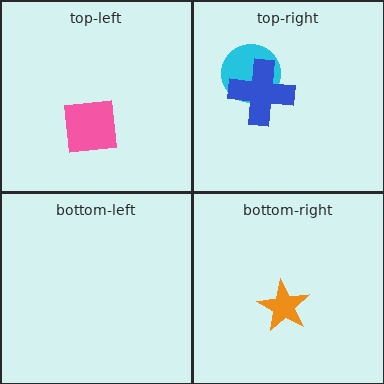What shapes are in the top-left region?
The pink square.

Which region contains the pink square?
The top-left region.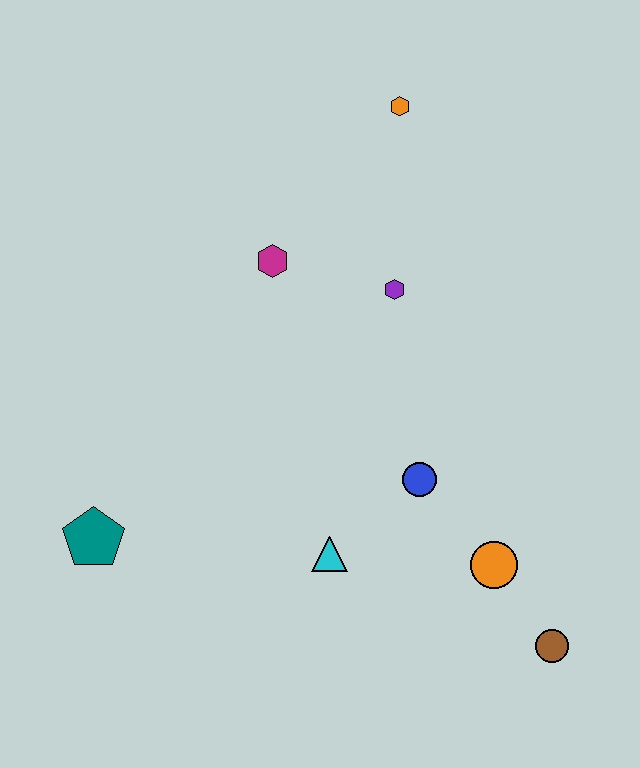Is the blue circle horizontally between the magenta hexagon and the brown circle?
Yes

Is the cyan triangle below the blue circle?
Yes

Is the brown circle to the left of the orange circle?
No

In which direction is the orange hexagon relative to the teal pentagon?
The orange hexagon is above the teal pentagon.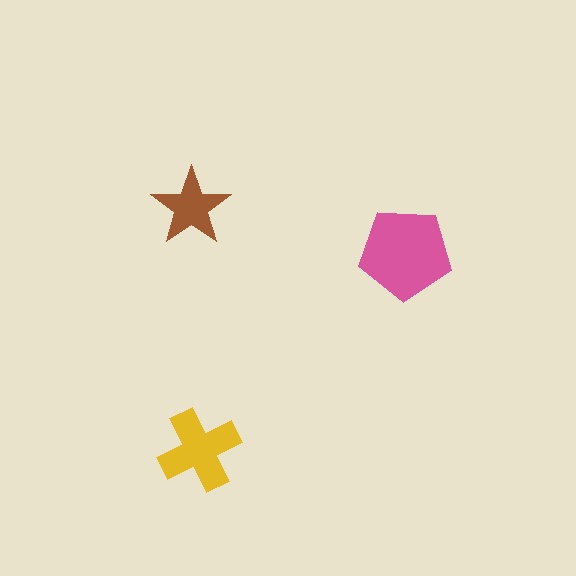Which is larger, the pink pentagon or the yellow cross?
The pink pentagon.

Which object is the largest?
The pink pentagon.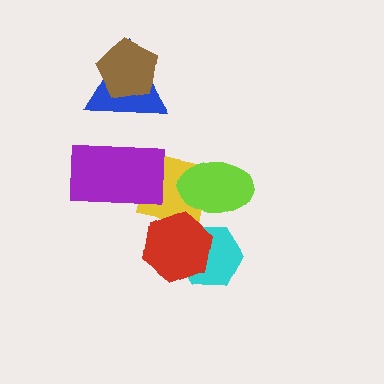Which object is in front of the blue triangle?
The brown pentagon is in front of the blue triangle.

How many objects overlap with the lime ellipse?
1 object overlaps with the lime ellipse.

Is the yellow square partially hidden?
Yes, it is partially covered by another shape.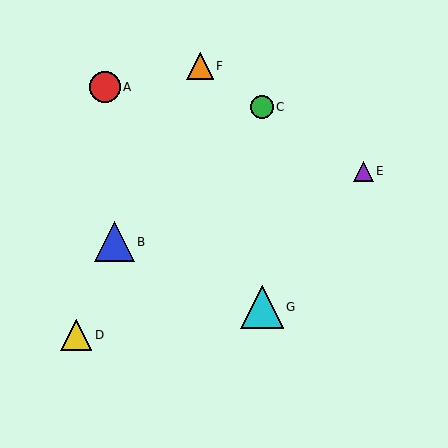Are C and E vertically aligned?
No, C is at x≈262 and E is at x≈363.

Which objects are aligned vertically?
Objects C, G are aligned vertically.